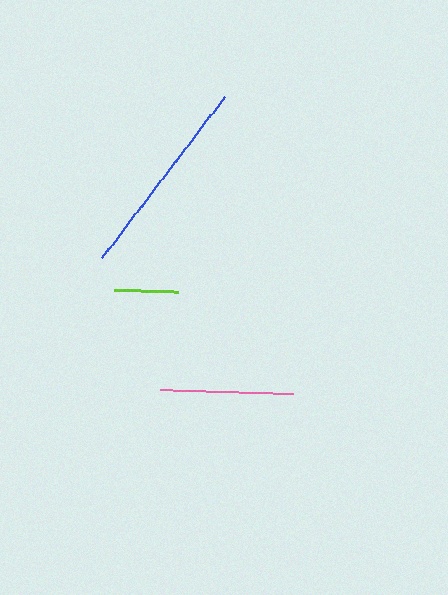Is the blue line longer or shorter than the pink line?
The blue line is longer than the pink line.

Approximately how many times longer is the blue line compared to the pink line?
The blue line is approximately 1.5 times the length of the pink line.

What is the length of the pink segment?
The pink segment is approximately 133 pixels long.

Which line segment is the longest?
The blue line is the longest at approximately 202 pixels.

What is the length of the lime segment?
The lime segment is approximately 63 pixels long.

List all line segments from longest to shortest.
From longest to shortest: blue, pink, lime.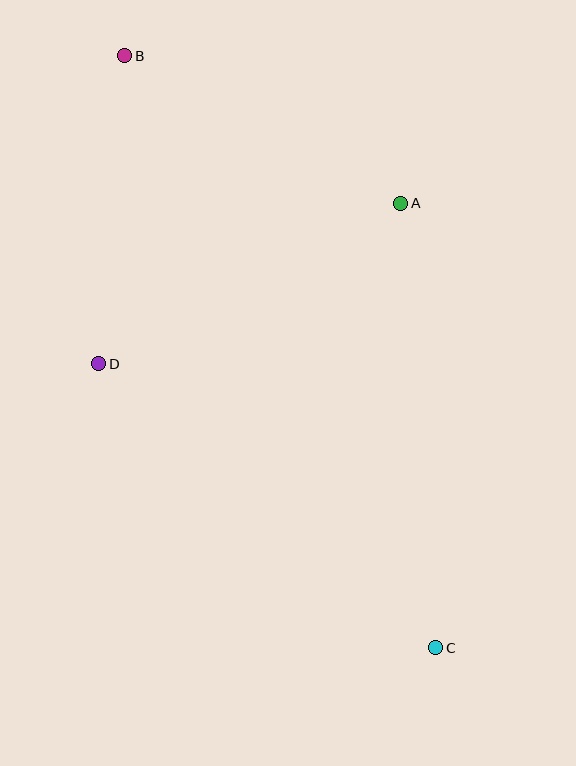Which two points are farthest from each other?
Points B and C are farthest from each other.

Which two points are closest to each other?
Points B and D are closest to each other.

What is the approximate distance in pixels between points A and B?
The distance between A and B is approximately 313 pixels.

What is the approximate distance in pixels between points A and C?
The distance between A and C is approximately 446 pixels.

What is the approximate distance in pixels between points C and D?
The distance between C and D is approximately 440 pixels.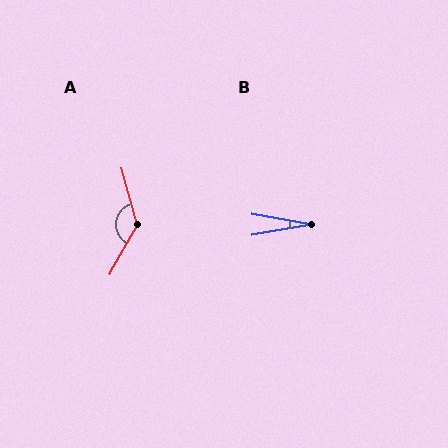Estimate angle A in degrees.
Approximately 136 degrees.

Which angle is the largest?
A, at approximately 136 degrees.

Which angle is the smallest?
B, at approximately 20 degrees.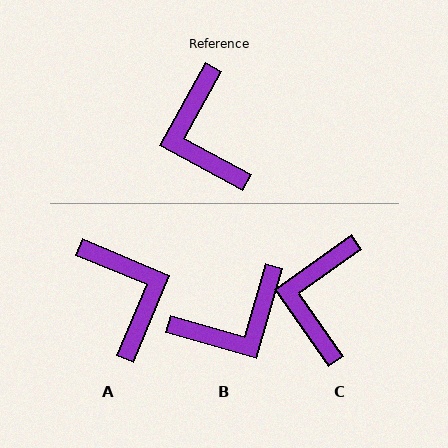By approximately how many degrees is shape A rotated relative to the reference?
Approximately 174 degrees clockwise.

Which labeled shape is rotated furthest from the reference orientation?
A, about 174 degrees away.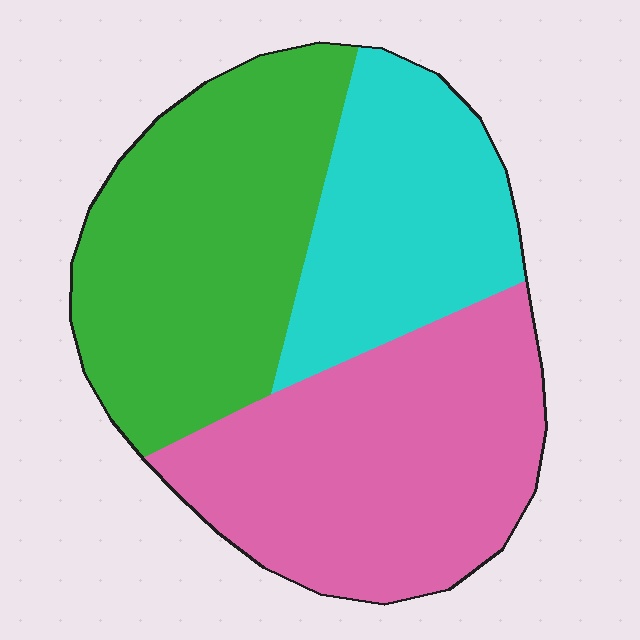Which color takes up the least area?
Cyan, at roughly 25%.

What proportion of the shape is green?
Green covers about 35% of the shape.